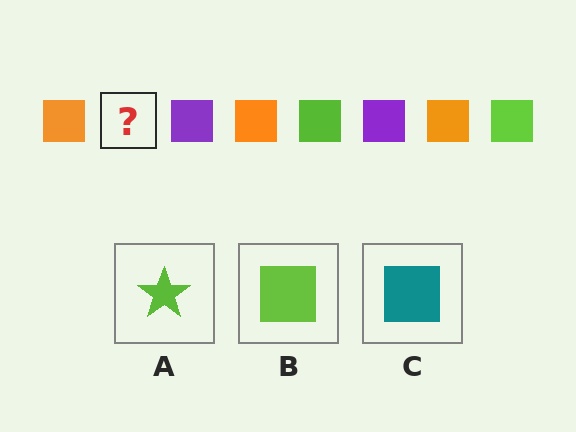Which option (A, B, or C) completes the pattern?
B.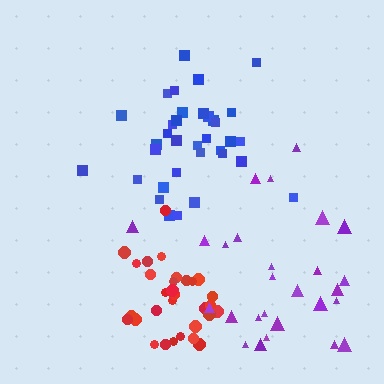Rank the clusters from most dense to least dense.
red, blue, purple.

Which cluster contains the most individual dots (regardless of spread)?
Blue (35).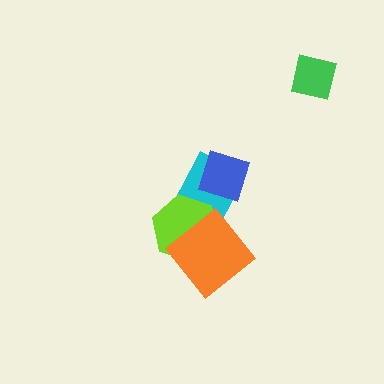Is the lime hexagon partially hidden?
Yes, it is partially covered by another shape.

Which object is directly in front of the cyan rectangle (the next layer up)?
The lime hexagon is directly in front of the cyan rectangle.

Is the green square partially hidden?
No, no other shape covers it.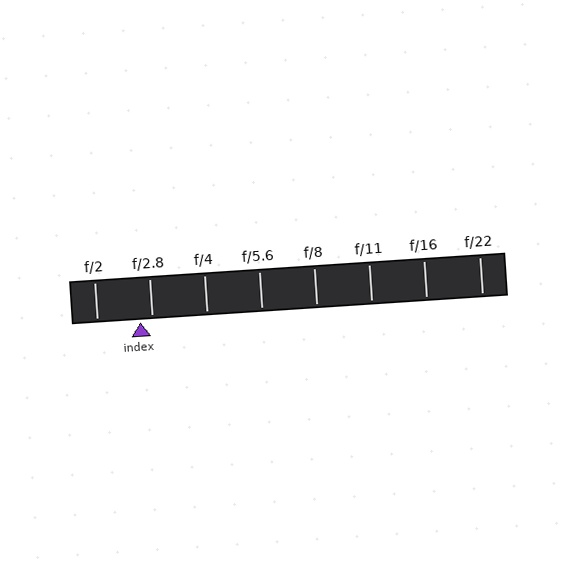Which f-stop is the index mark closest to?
The index mark is closest to f/2.8.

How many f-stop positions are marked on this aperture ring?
There are 8 f-stop positions marked.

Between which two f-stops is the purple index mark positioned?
The index mark is between f/2 and f/2.8.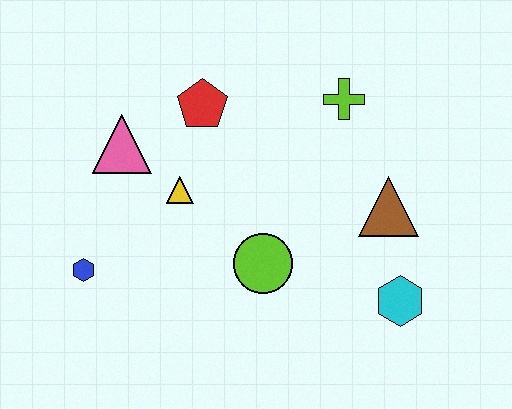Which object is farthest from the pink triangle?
The cyan hexagon is farthest from the pink triangle.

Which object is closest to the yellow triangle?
The pink triangle is closest to the yellow triangle.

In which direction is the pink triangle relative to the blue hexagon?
The pink triangle is above the blue hexagon.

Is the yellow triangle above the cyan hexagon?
Yes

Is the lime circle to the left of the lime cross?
Yes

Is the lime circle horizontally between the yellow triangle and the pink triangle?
No